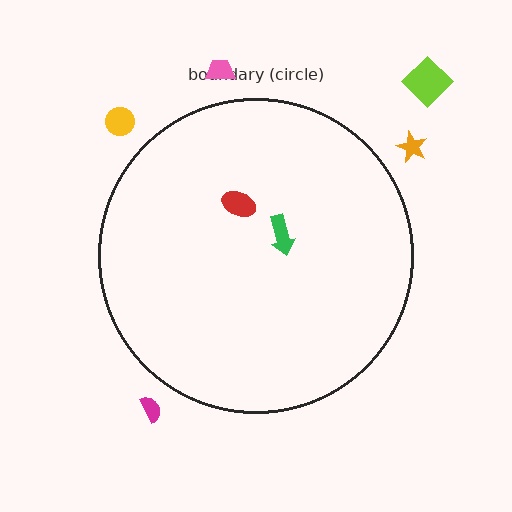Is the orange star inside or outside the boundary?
Outside.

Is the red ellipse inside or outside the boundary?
Inside.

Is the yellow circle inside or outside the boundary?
Outside.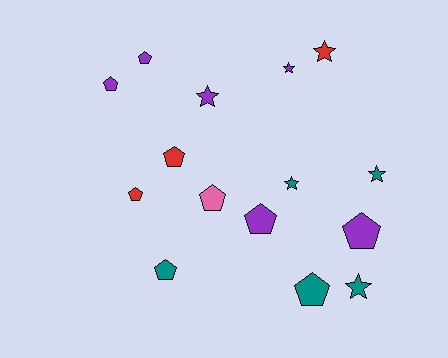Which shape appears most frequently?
Pentagon, with 9 objects.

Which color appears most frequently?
Purple, with 6 objects.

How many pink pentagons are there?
There is 1 pink pentagon.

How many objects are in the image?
There are 15 objects.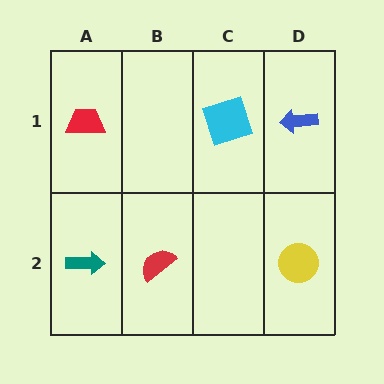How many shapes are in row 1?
3 shapes.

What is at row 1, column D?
A blue arrow.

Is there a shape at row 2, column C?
No, that cell is empty.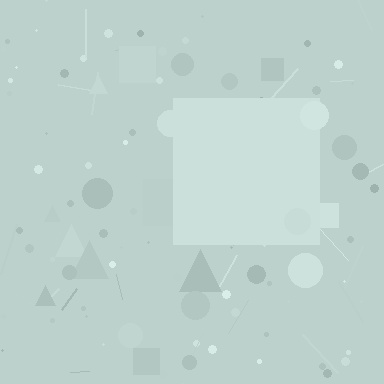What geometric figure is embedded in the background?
A square is embedded in the background.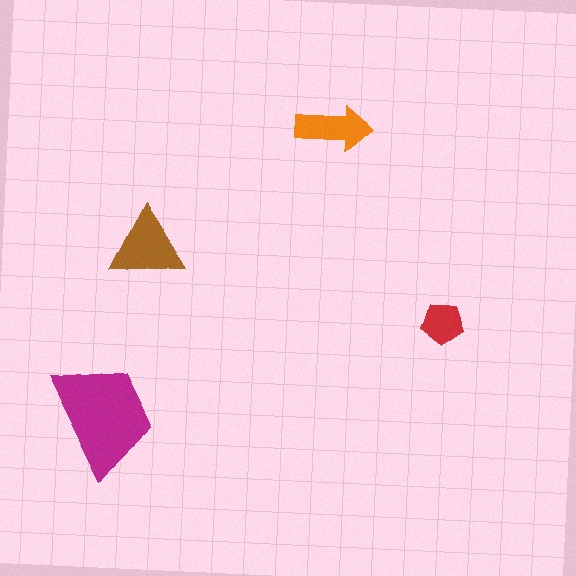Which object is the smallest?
The red pentagon.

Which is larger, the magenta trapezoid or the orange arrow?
The magenta trapezoid.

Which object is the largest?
The magenta trapezoid.